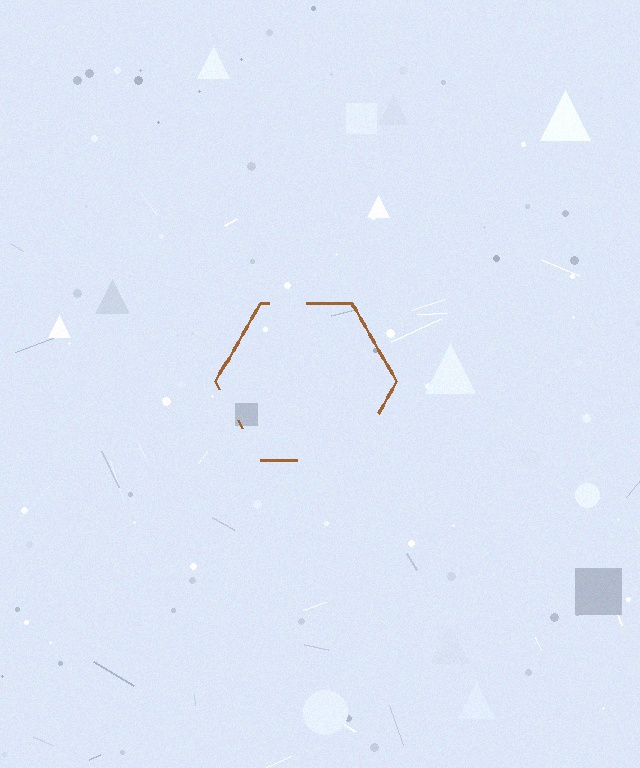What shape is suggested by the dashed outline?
The dashed outline suggests a hexagon.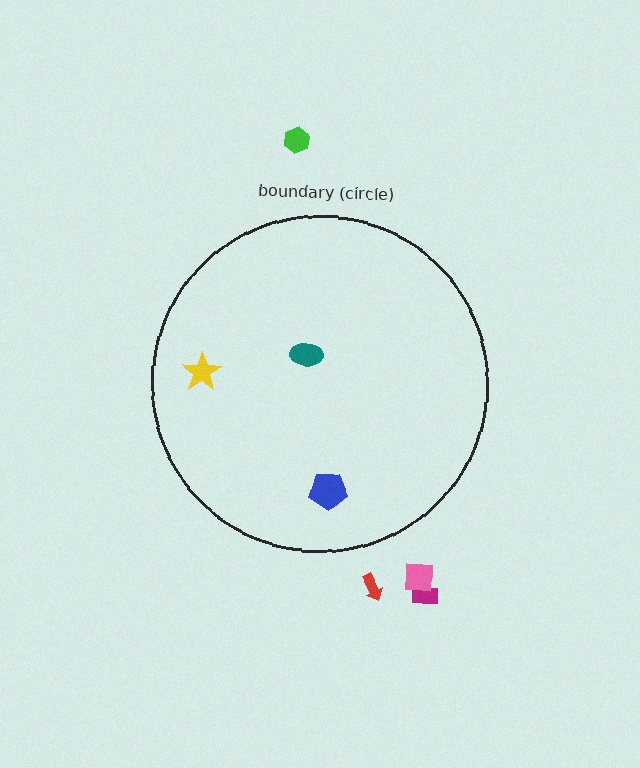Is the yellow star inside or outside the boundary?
Inside.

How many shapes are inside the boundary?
3 inside, 4 outside.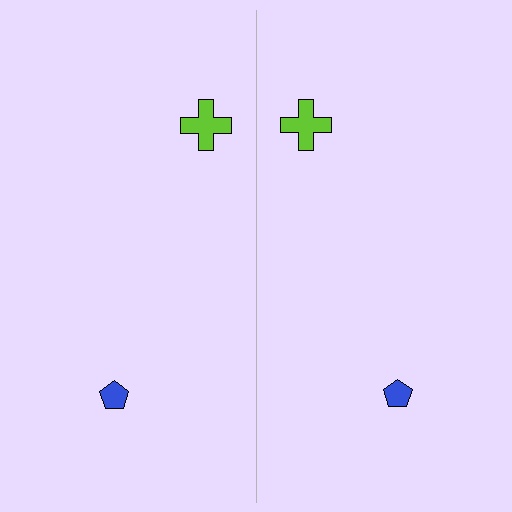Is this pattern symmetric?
Yes, this pattern has bilateral (reflection) symmetry.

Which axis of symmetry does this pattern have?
The pattern has a vertical axis of symmetry running through the center of the image.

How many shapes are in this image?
There are 4 shapes in this image.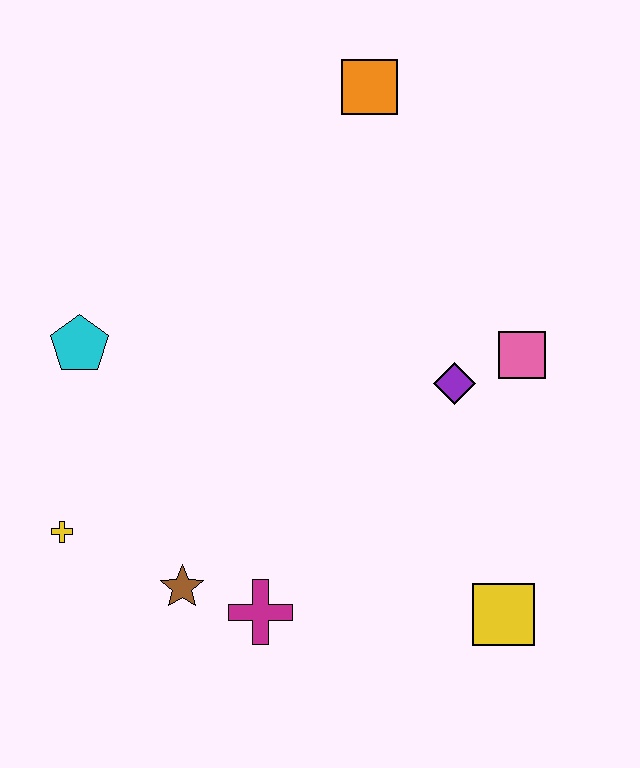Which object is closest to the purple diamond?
The pink square is closest to the purple diamond.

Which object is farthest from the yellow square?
The orange square is farthest from the yellow square.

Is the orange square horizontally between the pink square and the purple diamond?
No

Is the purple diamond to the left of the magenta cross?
No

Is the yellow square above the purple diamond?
No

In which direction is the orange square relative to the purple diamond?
The orange square is above the purple diamond.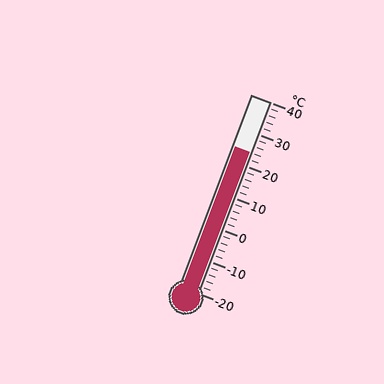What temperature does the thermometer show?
The thermometer shows approximately 24°C.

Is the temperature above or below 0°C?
The temperature is above 0°C.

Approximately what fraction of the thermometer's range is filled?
The thermometer is filled to approximately 75% of its range.